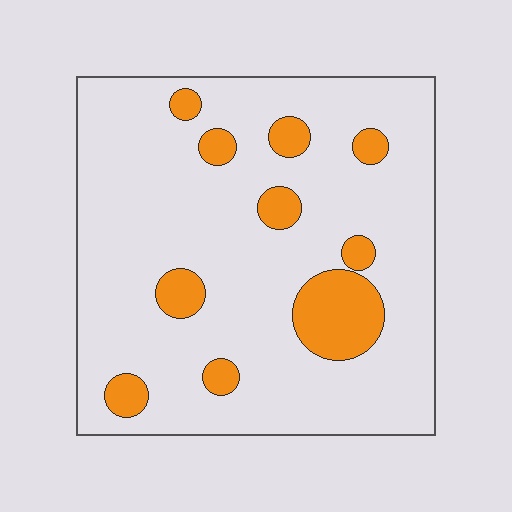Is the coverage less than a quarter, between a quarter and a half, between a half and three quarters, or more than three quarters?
Less than a quarter.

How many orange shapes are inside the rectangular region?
10.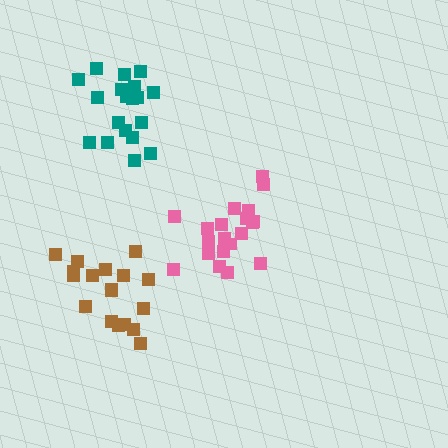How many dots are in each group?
Group 1: 20 dots, Group 2: 20 dots, Group 3: 19 dots (59 total).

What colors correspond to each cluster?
The clusters are colored: pink, teal, brown.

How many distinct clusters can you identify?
There are 3 distinct clusters.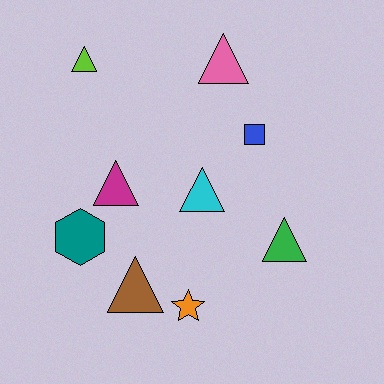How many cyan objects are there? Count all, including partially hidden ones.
There is 1 cyan object.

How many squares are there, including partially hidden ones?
There is 1 square.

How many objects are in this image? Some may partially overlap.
There are 9 objects.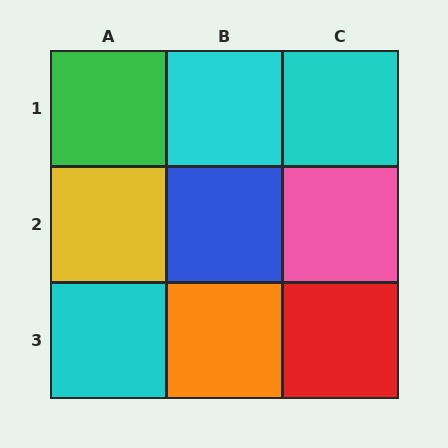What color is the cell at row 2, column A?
Yellow.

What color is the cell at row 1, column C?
Cyan.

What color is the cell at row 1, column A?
Green.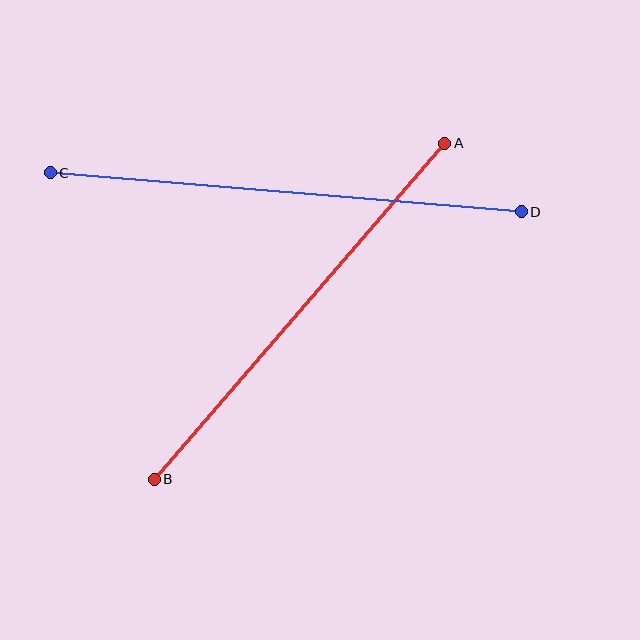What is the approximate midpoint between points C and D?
The midpoint is at approximately (286, 192) pixels.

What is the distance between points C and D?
The distance is approximately 473 pixels.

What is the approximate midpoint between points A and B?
The midpoint is at approximately (299, 311) pixels.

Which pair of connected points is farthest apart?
Points C and D are farthest apart.